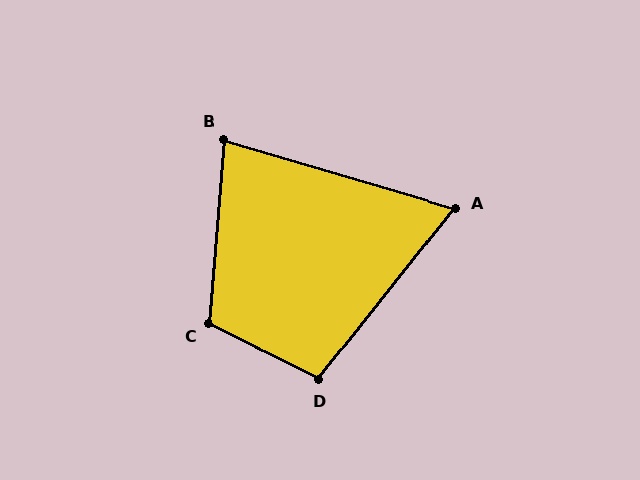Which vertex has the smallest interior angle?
A, at approximately 68 degrees.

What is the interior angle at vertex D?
Approximately 102 degrees (obtuse).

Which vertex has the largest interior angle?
C, at approximately 112 degrees.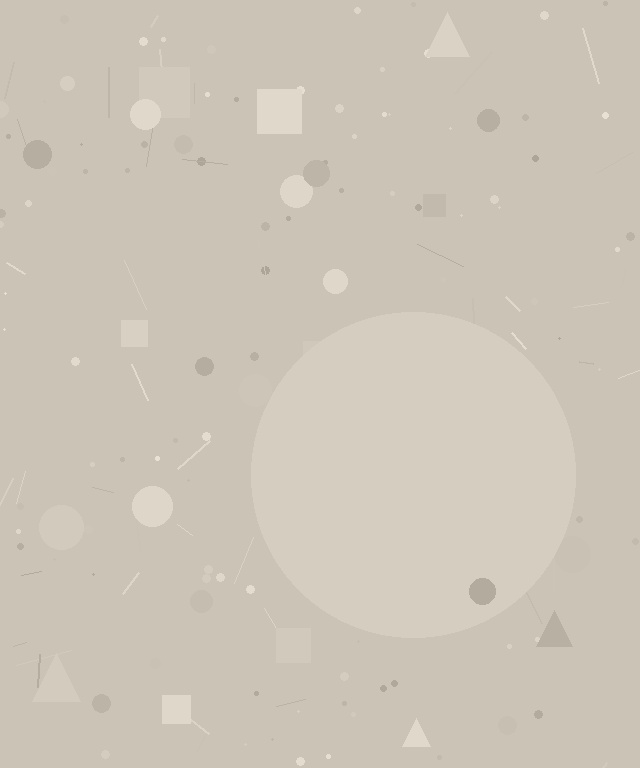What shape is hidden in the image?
A circle is hidden in the image.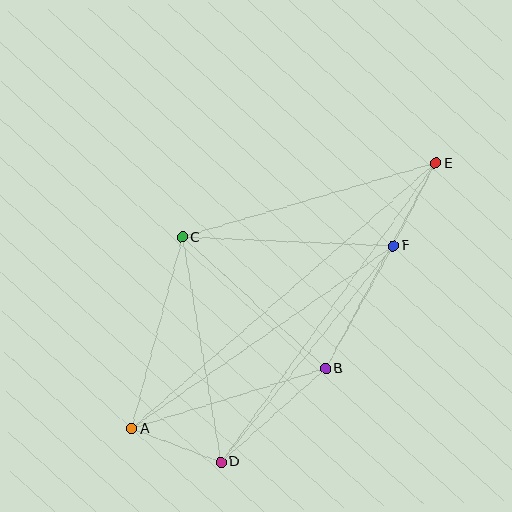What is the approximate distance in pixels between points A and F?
The distance between A and F is approximately 319 pixels.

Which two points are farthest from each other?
Points A and E are farthest from each other.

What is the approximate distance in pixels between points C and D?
The distance between C and D is approximately 228 pixels.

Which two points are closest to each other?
Points E and F are closest to each other.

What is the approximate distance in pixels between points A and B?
The distance between A and B is approximately 203 pixels.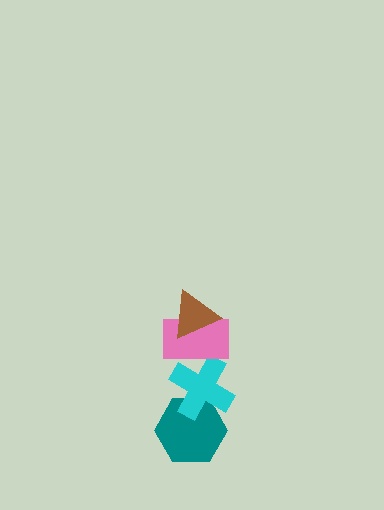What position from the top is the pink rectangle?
The pink rectangle is 2nd from the top.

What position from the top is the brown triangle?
The brown triangle is 1st from the top.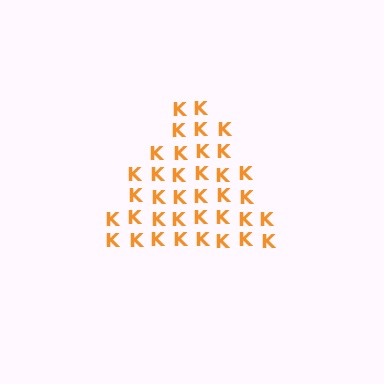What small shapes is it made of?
It is made of small letter K's.